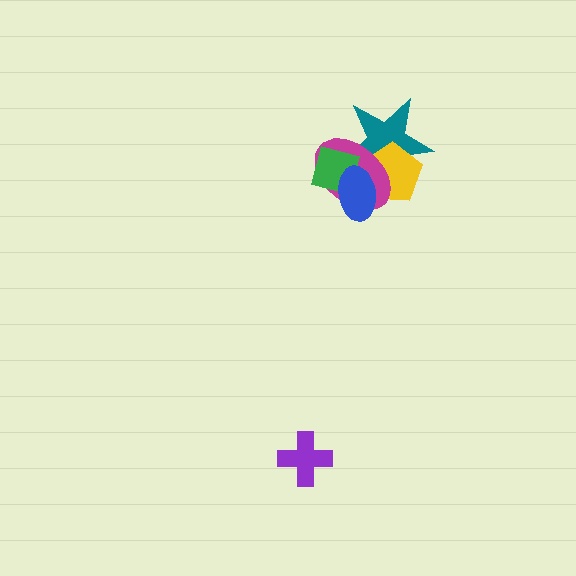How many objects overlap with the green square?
3 objects overlap with the green square.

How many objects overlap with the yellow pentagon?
3 objects overlap with the yellow pentagon.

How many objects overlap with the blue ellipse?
4 objects overlap with the blue ellipse.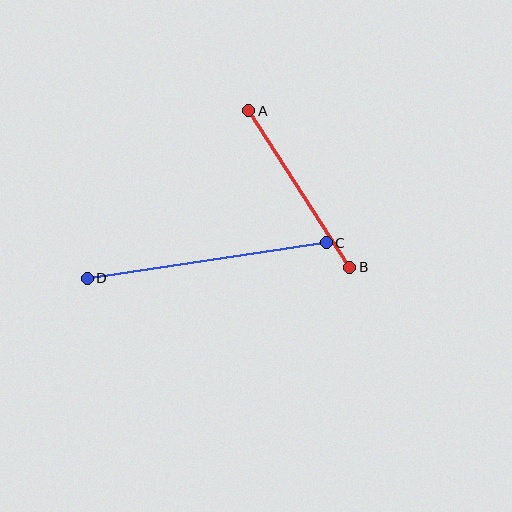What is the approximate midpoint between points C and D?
The midpoint is at approximately (207, 261) pixels.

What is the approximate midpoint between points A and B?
The midpoint is at approximately (299, 189) pixels.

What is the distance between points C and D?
The distance is approximately 241 pixels.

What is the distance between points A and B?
The distance is approximately 186 pixels.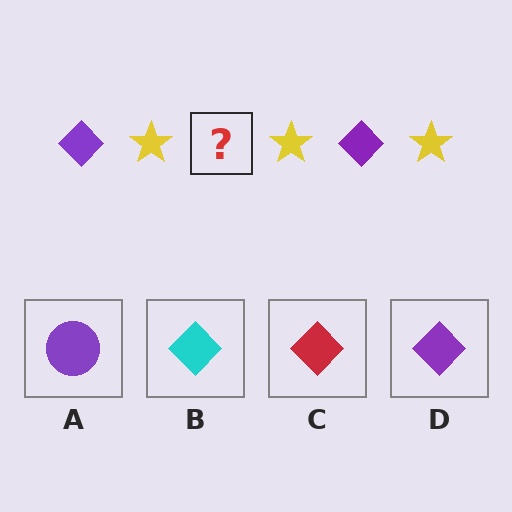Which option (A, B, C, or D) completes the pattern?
D.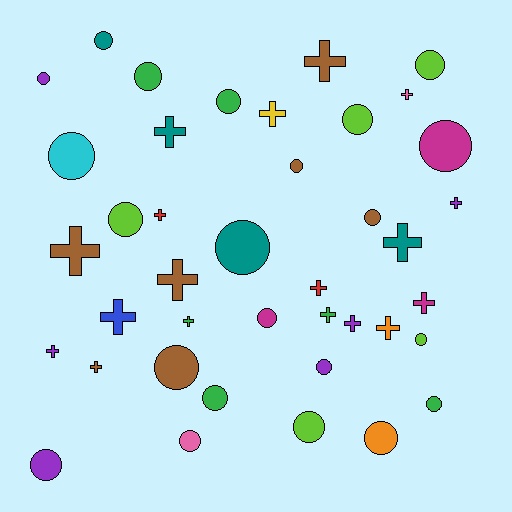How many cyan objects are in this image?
There is 1 cyan object.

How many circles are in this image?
There are 22 circles.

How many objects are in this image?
There are 40 objects.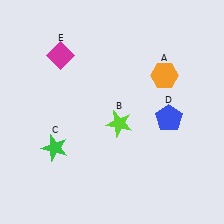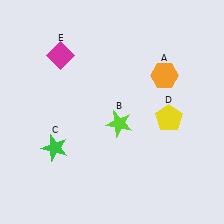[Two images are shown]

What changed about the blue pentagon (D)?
In Image 1, D is blue. In Image 2, it changed to yellow.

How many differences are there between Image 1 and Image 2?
There is 1 difference between the two images.